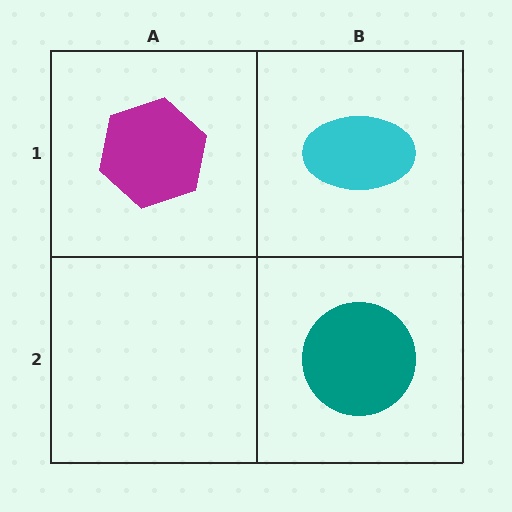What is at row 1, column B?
A cyan ellipse.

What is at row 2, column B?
A teal circle.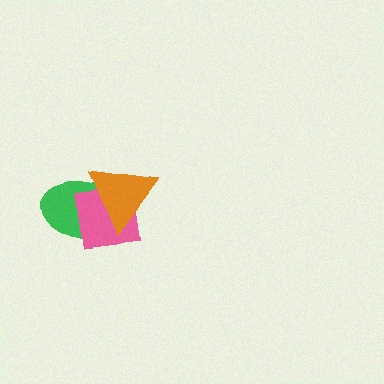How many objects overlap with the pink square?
2 objects overlap with the pink square.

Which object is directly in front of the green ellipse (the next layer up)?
The pink square is directly in front of the green ellipse.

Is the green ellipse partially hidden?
Yes, it is partially covered by another shape.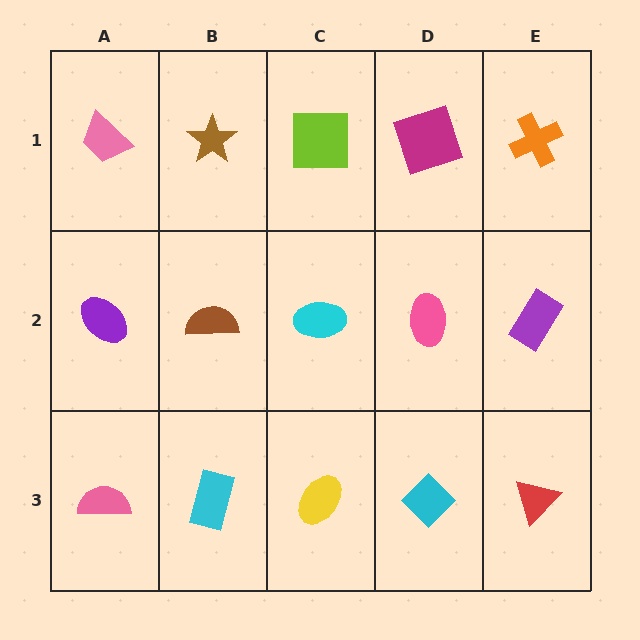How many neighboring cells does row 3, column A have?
2.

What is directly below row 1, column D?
A pink ellipse.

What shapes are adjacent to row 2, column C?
A lime square (row 1, column C), a yellow ellipse (row 3, column C), a brown semicircle (row 2, column B), a pink ellipse (row 2, column D).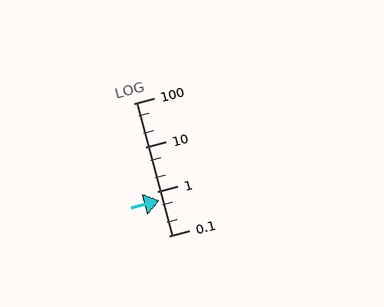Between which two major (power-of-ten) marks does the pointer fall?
The pointer is between 0.1 and 1.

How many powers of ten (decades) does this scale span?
The scale spans 3 decades, from 0.1 to 100.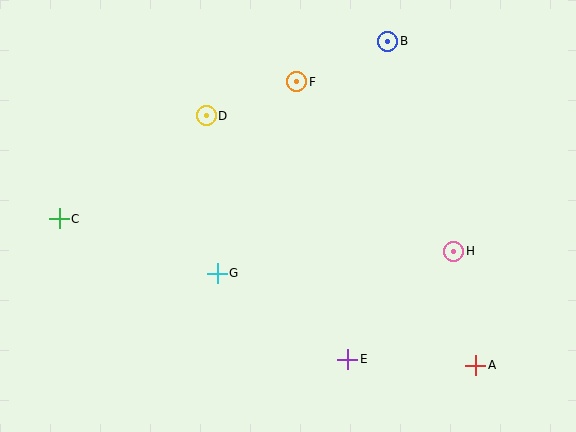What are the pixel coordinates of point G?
Point G is at (217, 273).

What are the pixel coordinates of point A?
Point A is at (476, 365).